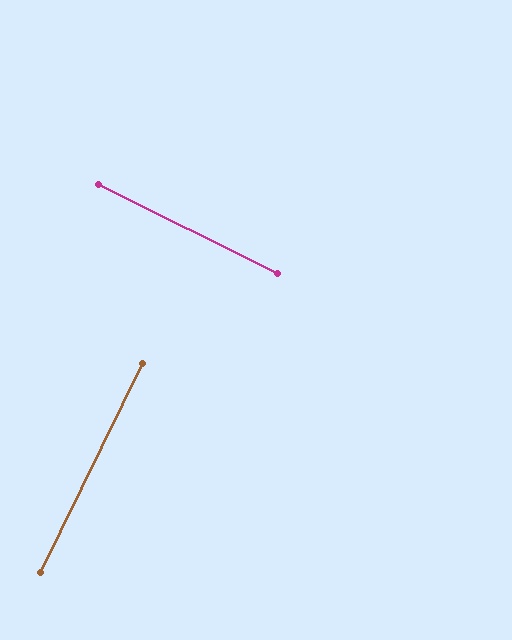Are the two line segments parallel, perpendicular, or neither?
Perpendicular — they meet at approximately 90°.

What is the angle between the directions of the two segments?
Approximately 90 degrees.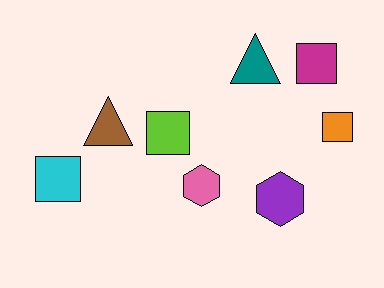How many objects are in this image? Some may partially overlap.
There are 8 objects.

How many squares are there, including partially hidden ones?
There are 4 squares.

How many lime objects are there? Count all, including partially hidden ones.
There is 1 lime object.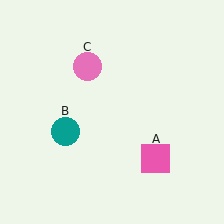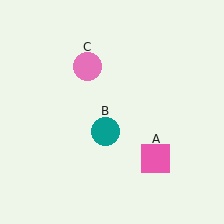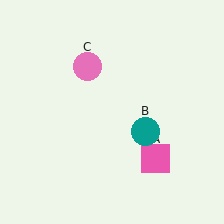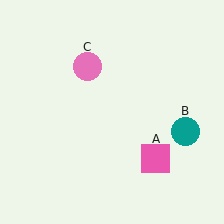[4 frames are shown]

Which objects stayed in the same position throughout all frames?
Pink square (object A) and pink circle (object C) remained stationary.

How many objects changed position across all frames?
1 object changed position: teal circle (object B).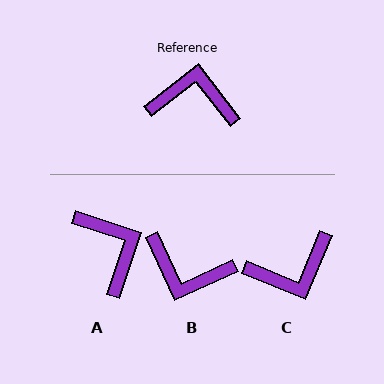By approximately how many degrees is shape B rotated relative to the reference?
Approximately 167 degrees counter-clockwise.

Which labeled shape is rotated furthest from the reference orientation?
B, about 167 degrees away.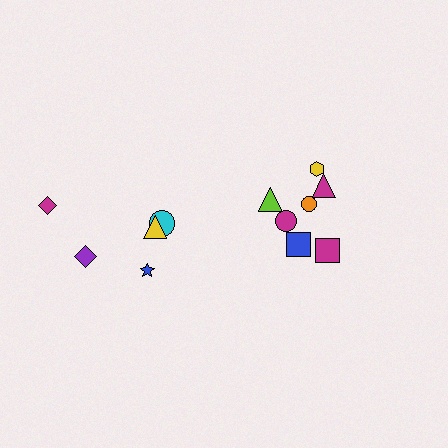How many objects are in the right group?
There are 7 objects.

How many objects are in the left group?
There are 5 objects.